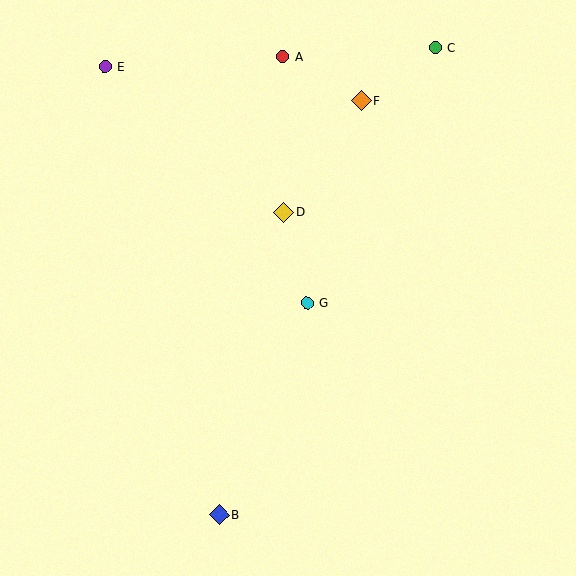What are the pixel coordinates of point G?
Point G is at (307, 303).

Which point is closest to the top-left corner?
Point E is closest to the top-left corner.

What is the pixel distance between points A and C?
The distance between A and C is 153 pixels.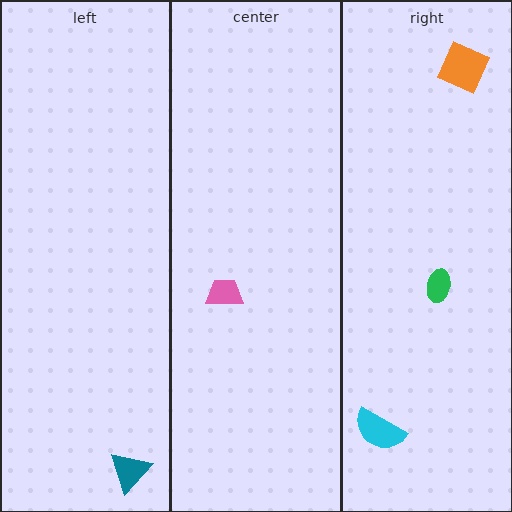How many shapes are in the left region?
1.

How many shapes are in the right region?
3.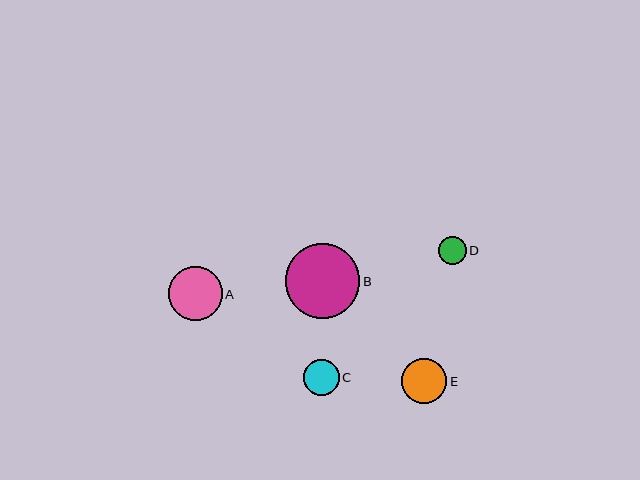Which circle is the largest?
Circle B is the largest with a size of approximately 74 pixels.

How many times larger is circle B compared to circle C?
Circle B is approximately 2.1 times the size of circle C.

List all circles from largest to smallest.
From largest to smallest: B, A, E, C, D.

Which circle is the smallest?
Circle D is the smallest with a size of approximately 28 pixels.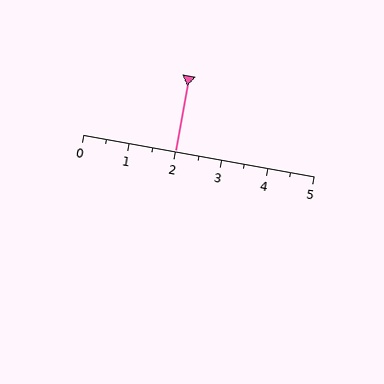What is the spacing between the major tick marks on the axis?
The major ticks are spaced 1 apart.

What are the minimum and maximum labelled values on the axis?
The axis runs from 0 to 5.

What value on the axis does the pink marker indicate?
The marker indicates approximately 2.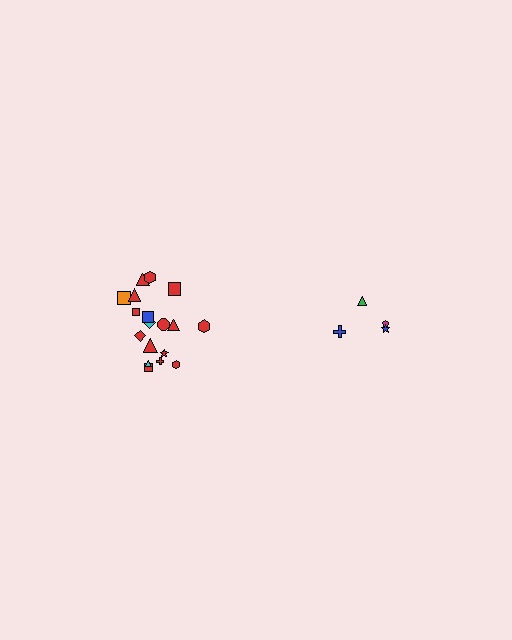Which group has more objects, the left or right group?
The left group.